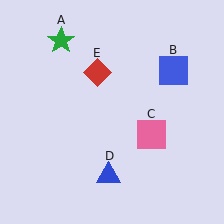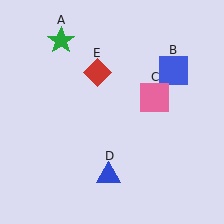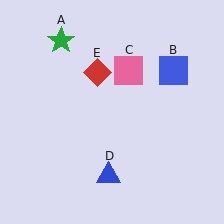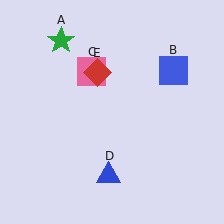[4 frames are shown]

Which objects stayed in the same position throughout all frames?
Green star (object A) and blue square (object B) and blue triangle (object D) and red diamond (object E) remained stationary.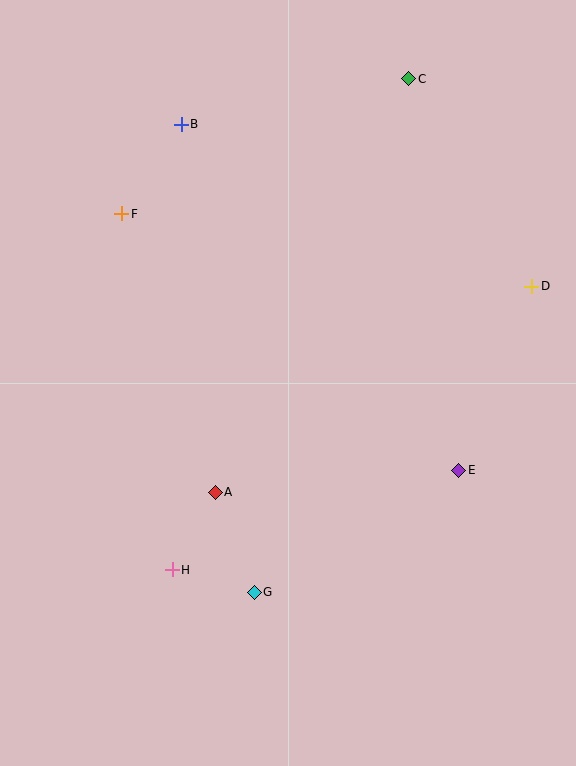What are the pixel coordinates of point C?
Point C is at (409, 79).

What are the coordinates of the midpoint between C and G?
The midpoint between C and G is at (332, 335).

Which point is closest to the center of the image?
Point A at (215, 492) is closest to the center.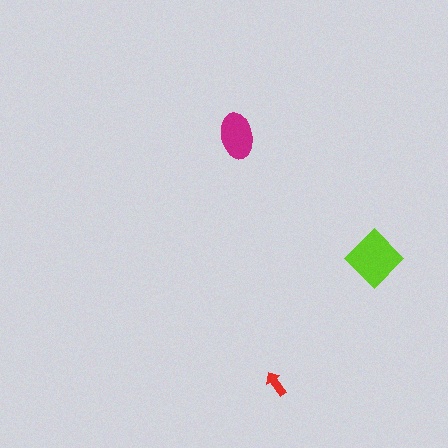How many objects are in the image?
There are 3 objects in the image.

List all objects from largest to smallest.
The lime diamond, the magenta ellipse, the red arrow.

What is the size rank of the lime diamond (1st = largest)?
1st.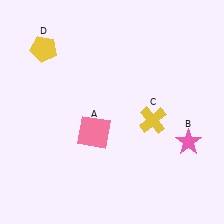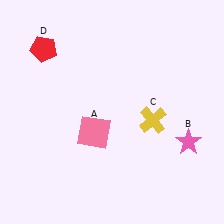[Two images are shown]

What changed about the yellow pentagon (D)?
In Image 1, D is yellow. In Image 2, it changed to red.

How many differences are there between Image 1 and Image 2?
There is 1 difference between the two images.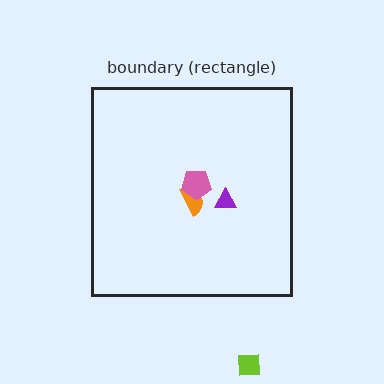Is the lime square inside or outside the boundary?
Outside.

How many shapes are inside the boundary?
3 inside, 1 outside.